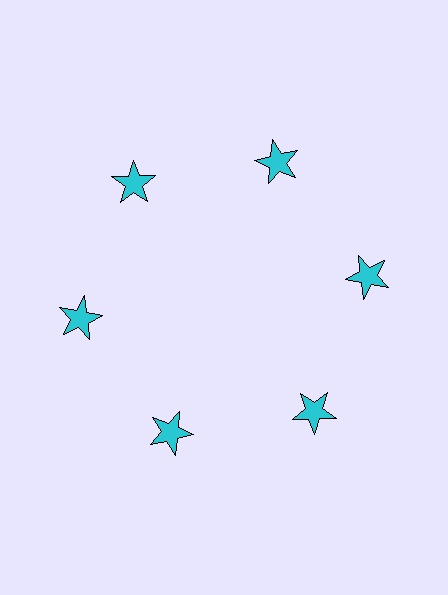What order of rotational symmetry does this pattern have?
This pattern has 6-fold rotational symmetry.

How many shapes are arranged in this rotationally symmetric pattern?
There are 6 shapes, arranged in 6 groups of 1.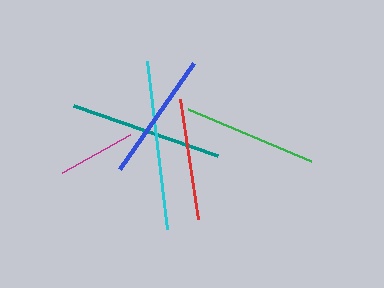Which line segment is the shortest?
The magenta line is the shortest at approximately 78 pixels.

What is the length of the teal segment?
The teal segment is approximately 153 pixels long.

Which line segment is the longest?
The cyan line is the longest at approximately 169 pixels.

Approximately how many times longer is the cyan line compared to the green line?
The cyan line is approximately 1.3 times the length of the green line.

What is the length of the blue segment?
The blue segment is approximately 129 pixels long.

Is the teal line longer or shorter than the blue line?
The teal line is longer than the blue line.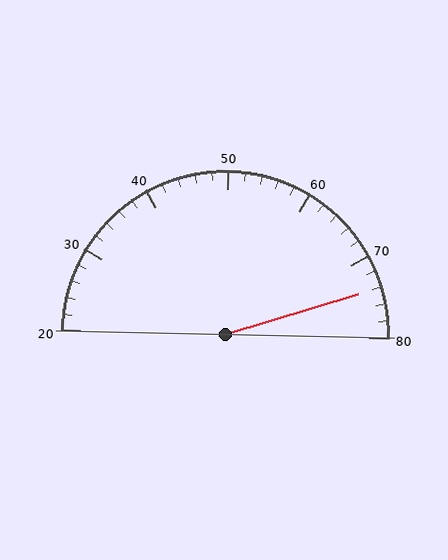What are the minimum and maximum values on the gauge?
The gauge ranges from 20 to 80.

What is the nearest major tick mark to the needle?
The nearest major tick mark is 70.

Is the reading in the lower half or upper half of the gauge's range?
The reading is in the upper half of the range (20 to 80).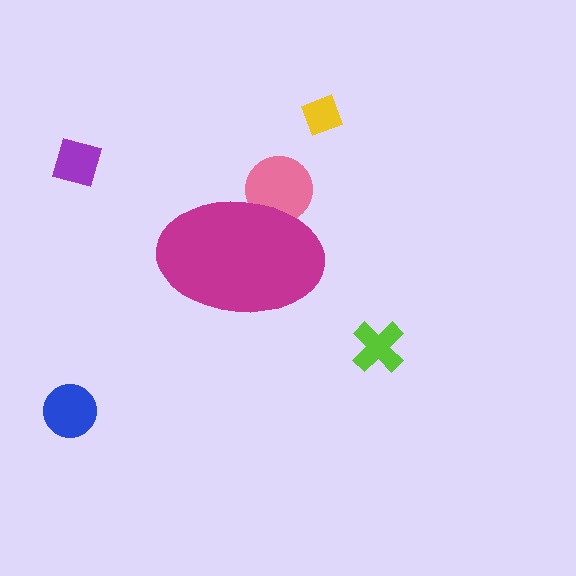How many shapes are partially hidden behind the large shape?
1 shape is partially hidden.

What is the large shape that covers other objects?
A magenta ellipse.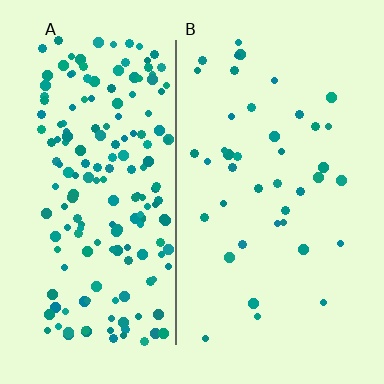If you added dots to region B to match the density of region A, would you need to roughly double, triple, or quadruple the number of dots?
Approximately quadruple.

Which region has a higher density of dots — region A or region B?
A (the left).